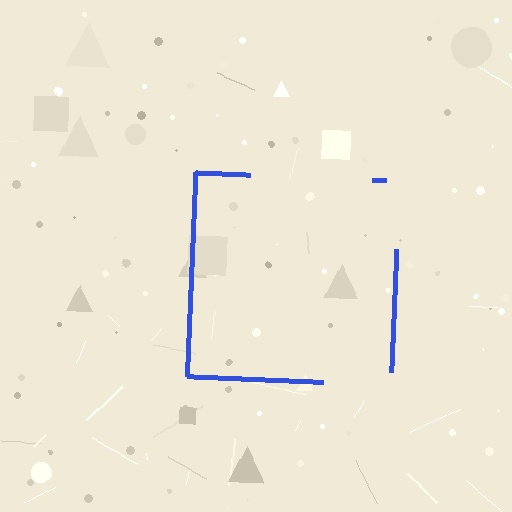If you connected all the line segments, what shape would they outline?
They would outline a square.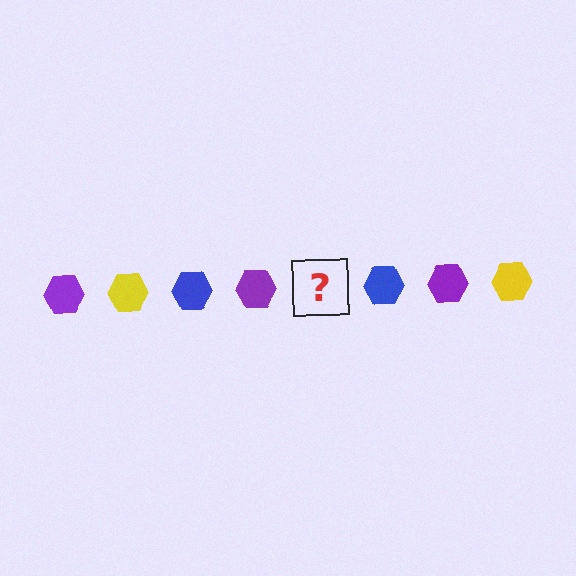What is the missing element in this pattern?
The missing element is a yellow hexagon.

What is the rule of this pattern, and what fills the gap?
The rule is that the pattern cycles through purple, yellow, blue hexagons. The gap should be filled with a yellow hexagon.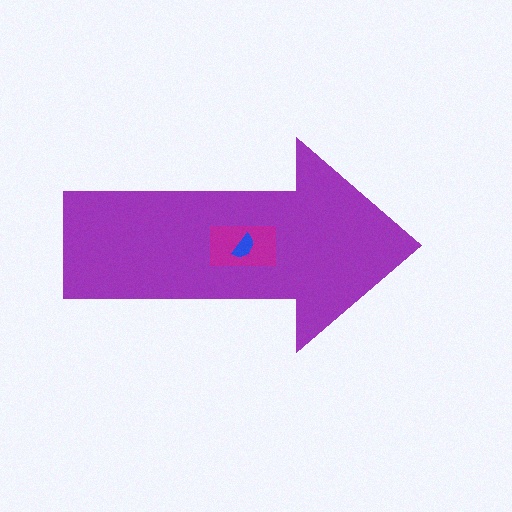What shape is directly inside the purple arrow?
The magenta rectangle.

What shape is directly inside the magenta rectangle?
The blue semicircle.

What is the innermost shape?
The blue semicircle.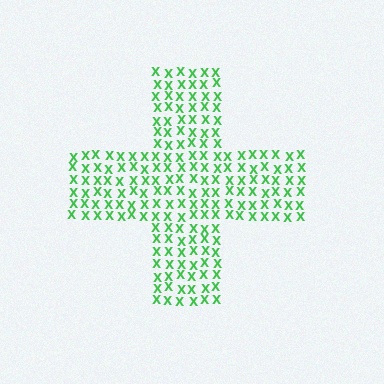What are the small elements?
The small elements are letter X's.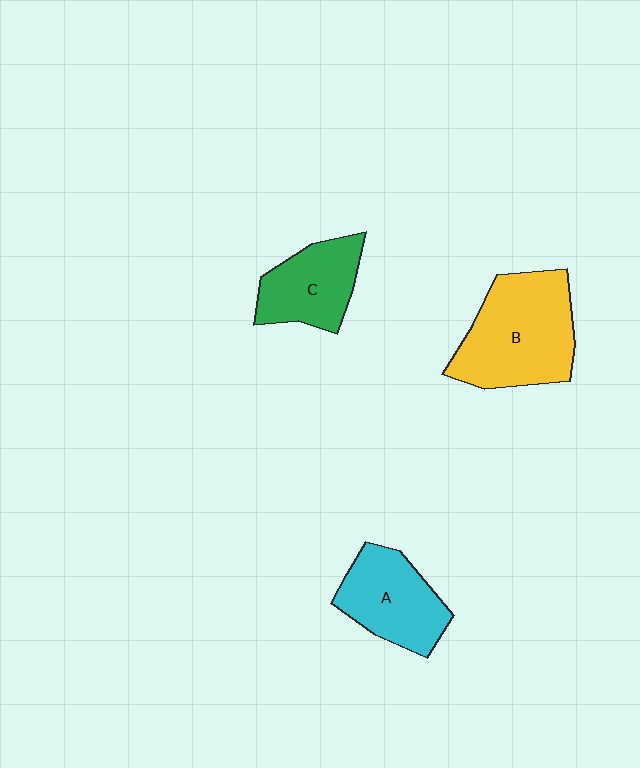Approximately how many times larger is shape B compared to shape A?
Approximately 1.4 times.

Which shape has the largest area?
Shape B (yellow).